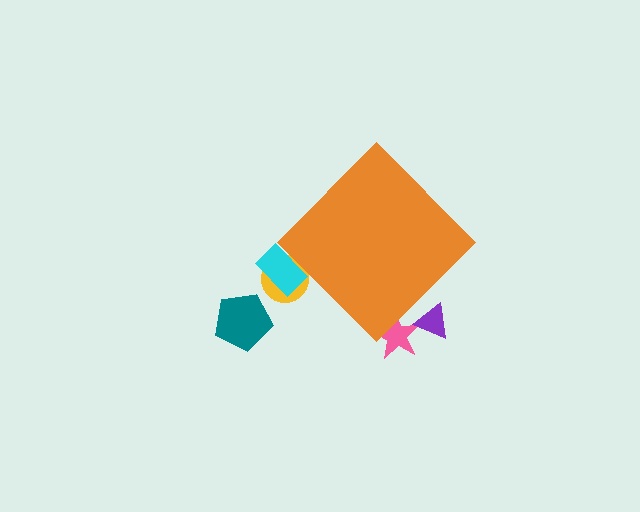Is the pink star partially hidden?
Yes, the pink star is partially hidden behind the orange diamond.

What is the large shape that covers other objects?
An orange diamond.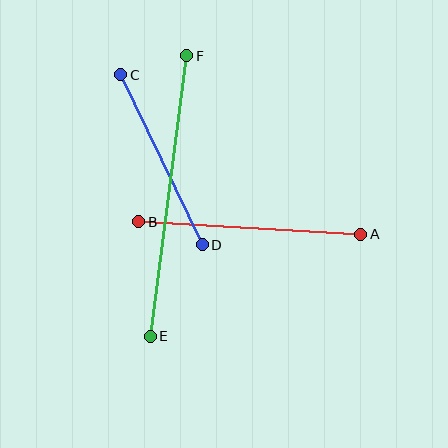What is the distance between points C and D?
The distance is approximately 188 pixels.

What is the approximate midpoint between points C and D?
The midpoint is at approximately (161, 160) pixels.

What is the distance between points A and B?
The distance is approximately 222 pixels.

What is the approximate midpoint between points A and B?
The midpoint is at approximately (250, 228) pixels.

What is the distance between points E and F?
The distance is approximately 283 pixels.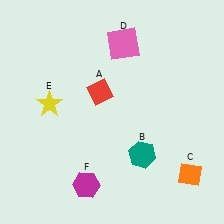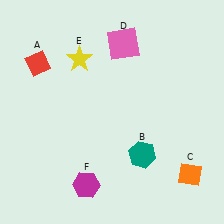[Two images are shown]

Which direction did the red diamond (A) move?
The red diamond (A) moved left.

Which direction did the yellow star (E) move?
The yellow star (E) moved up.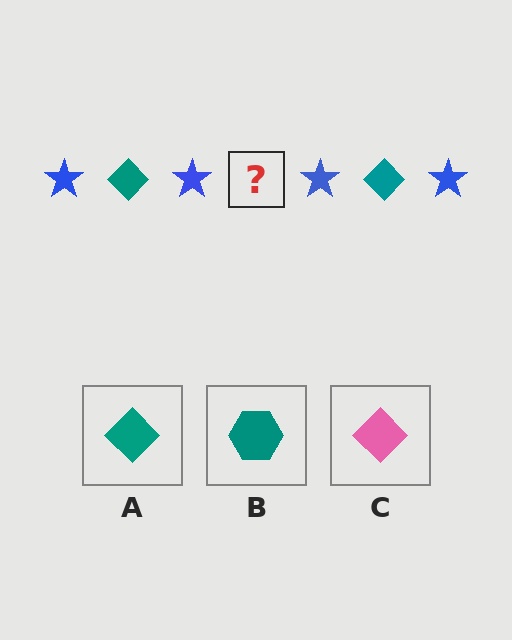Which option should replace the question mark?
Option A.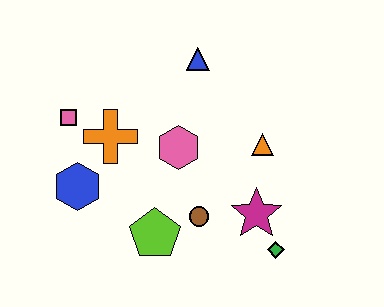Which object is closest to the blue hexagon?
The orange cross is closest to the blue hexagon.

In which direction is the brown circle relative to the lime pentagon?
The brown circle is to the right of the lime pentagon.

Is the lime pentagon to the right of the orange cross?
Yes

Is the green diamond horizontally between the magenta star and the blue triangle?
No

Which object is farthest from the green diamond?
The pink square is farthest from the green diamond.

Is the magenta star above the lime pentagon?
Yes